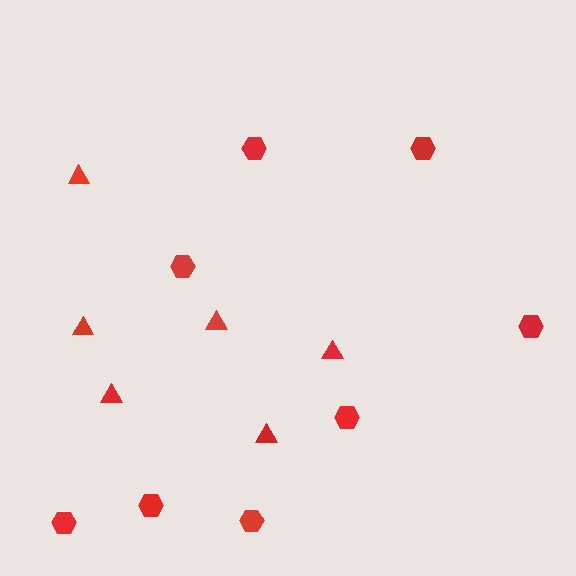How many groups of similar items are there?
There are 2 groups: one group of hexagons (8) and one group of triangles (6).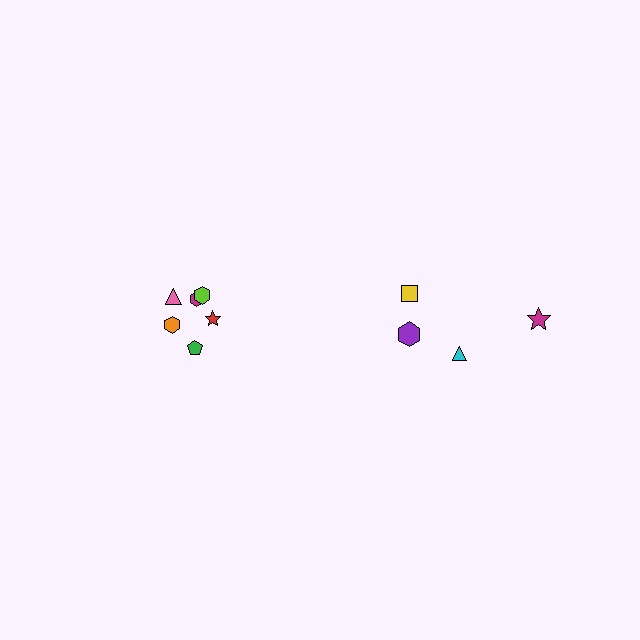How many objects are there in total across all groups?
There are 10 objects.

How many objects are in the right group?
There are 4 objects.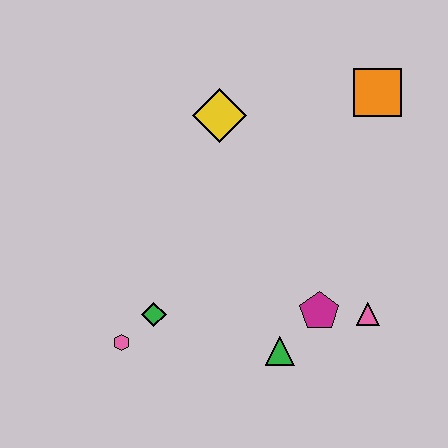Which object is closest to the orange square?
The yellow diamond is closest to the orange square.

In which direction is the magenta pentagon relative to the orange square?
The magenta pentagon is below the orange square.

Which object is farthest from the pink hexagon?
The orange square is farthest from the pink hexagon.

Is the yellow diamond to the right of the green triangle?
No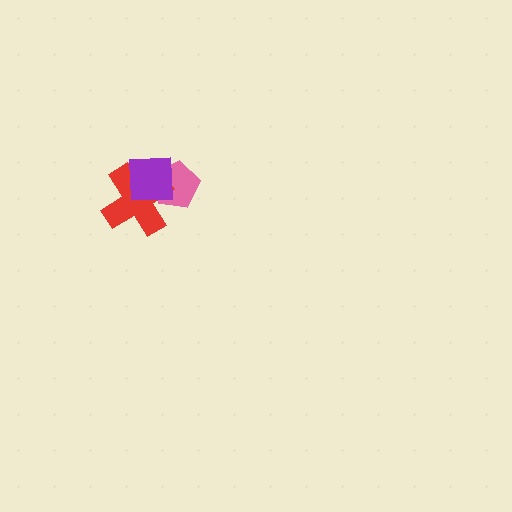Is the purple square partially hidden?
No, no other shape covers it.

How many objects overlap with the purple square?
2 objects overlap with the purple square.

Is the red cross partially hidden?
Yes, it is partially covered by another shape.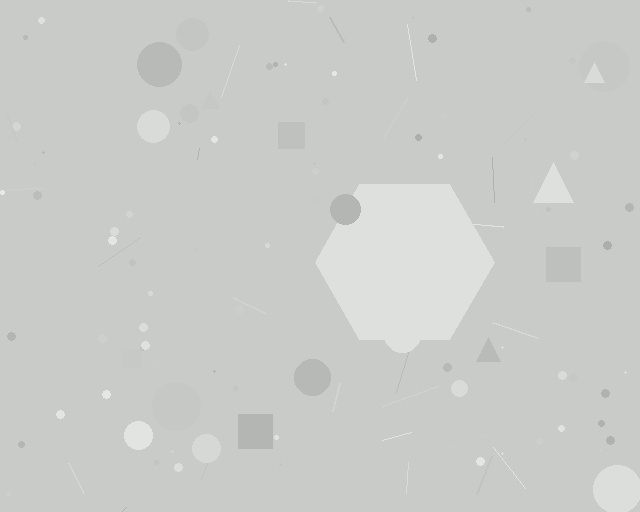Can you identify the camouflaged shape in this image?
The camouflaged shape is a hexagon.